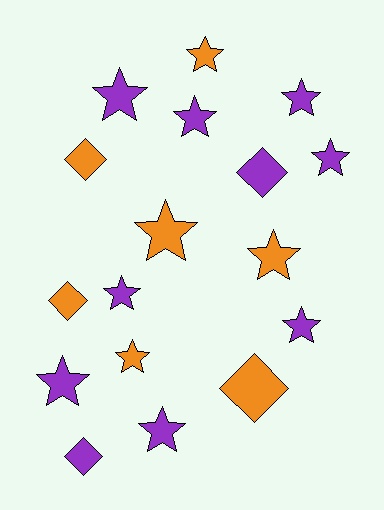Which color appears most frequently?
Purple, with 10 objects.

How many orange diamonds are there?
There are 3 orange diamonds.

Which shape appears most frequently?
Star, with 12 objects.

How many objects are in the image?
There are 17 objects.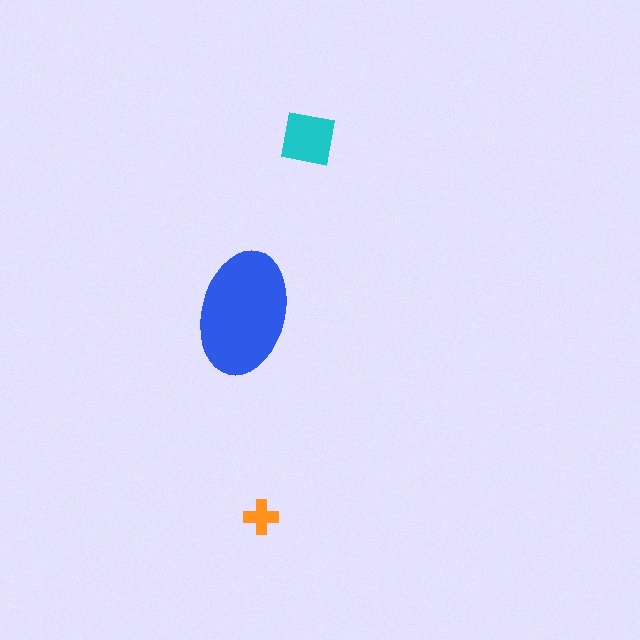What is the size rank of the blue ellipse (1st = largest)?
1st.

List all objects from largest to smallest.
The blue ellipse, the cyan square, the orange cross.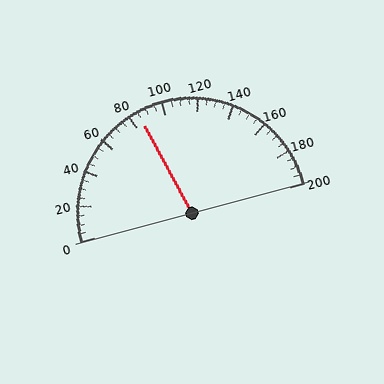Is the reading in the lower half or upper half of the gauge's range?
The reading is in the lower half of the range (0 to 200).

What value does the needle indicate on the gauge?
The needle indicates approximately 85.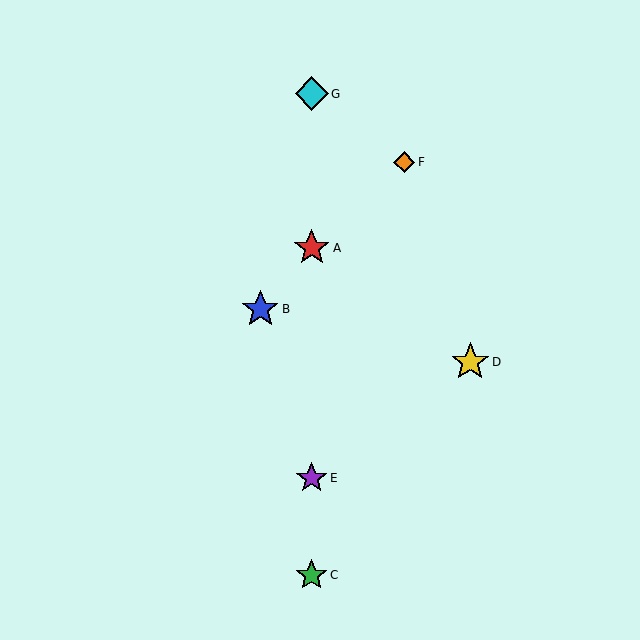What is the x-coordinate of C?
Object C is at x≈312.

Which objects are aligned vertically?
Objects A, C, E, G are aligned vertically.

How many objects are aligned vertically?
4 objects (A, C, E, G) are aligned vertically.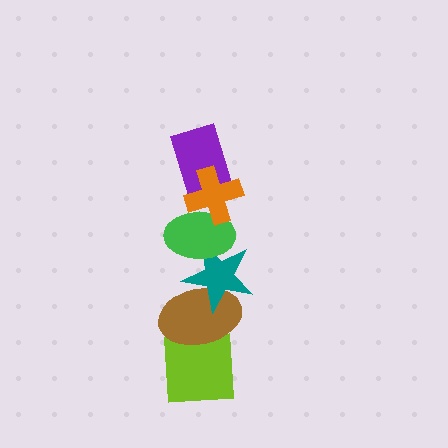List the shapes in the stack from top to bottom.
From top to bottom: the orange cross, the purple rectangle, the green ellipse, the teal star, the brown ellipse, the lime square.